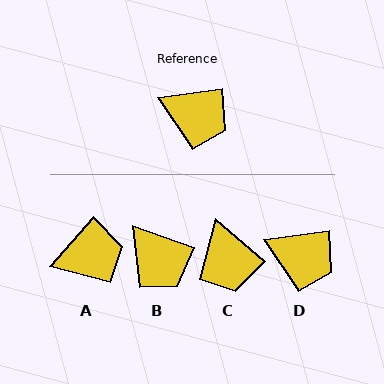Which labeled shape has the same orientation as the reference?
D.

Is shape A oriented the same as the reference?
No, it is off by about 41 degrees.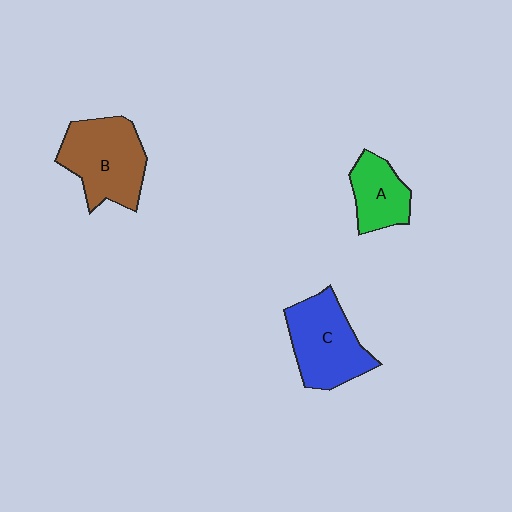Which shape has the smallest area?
Shape A (green).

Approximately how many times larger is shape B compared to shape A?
Approximately 1.7 times.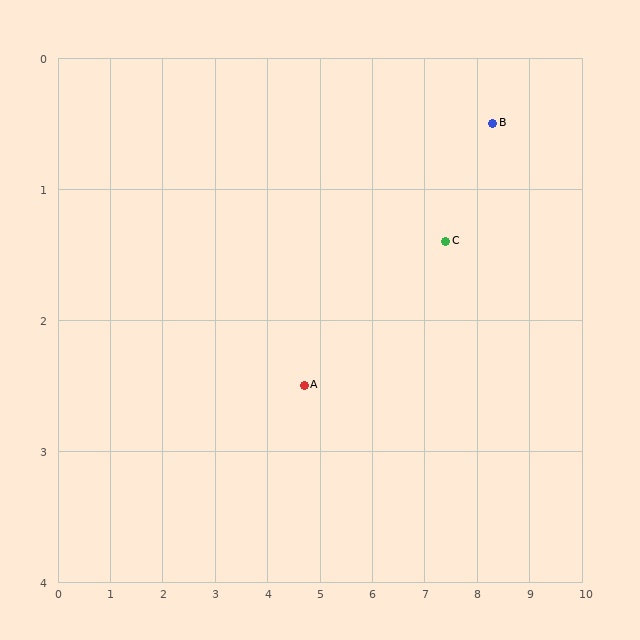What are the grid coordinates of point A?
Point A is at approximately (4.7, 2.5).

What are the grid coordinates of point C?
Point C is at approximately (7.4, 1.4).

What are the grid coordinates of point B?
Point B is at approximately (8.3, 0.5).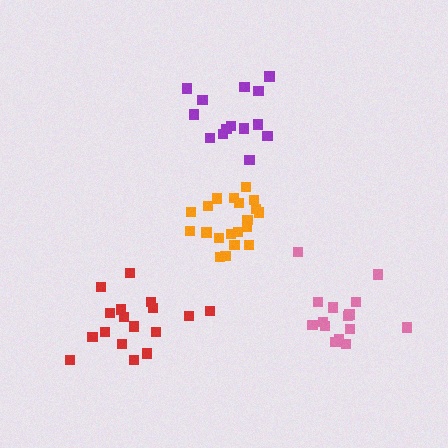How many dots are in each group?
Group 1: 20 dots, Group 2: 14 dots, Group 3: 15 dots, Group 4: 17 dots (66 total).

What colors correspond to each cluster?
The clusters are colored: orange, purple, pink, red.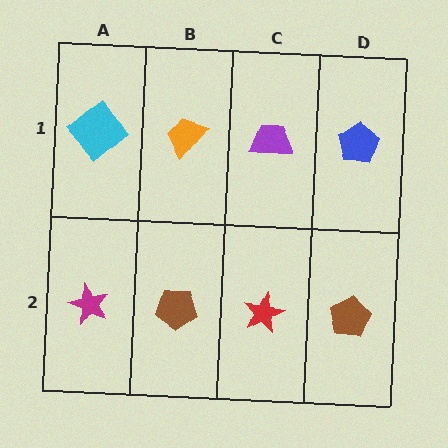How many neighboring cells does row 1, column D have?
2.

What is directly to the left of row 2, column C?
A brown pentagon.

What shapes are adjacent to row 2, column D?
A blue pentagon (row 1, column D), a red star (row 2, column C).